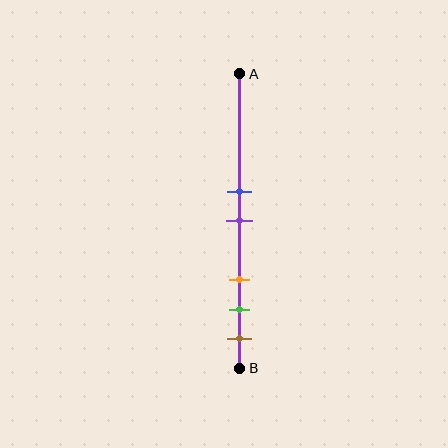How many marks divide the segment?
There are 5 marks dividing the segment.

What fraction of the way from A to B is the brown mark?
The brown mark is approximately 90% (0.9) of the way from A to B.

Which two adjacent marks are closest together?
The blue and purple marks are the closest adjacent pair.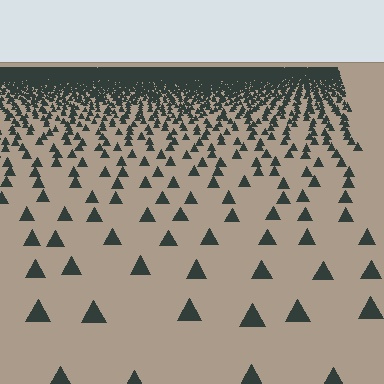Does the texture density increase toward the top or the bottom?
Density increases toward the top.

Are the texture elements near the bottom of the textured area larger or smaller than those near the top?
Larger. Near the bottom, elements are closer to the viewer and appear at a bigger on-screen size.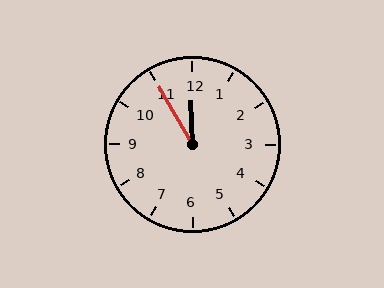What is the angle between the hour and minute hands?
Approximately 28 degrees.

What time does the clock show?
11:55.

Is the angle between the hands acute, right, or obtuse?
It is acute.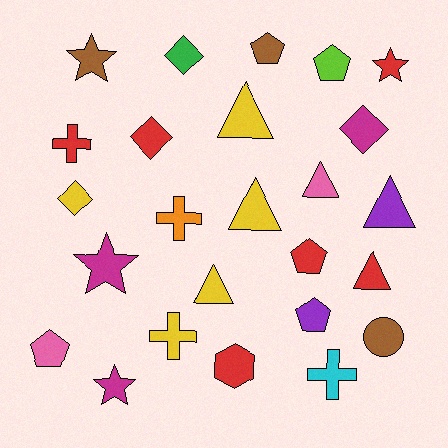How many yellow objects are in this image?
There are 5 yellow objects.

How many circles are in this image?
There is 1 circle.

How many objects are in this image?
There are 25 objects.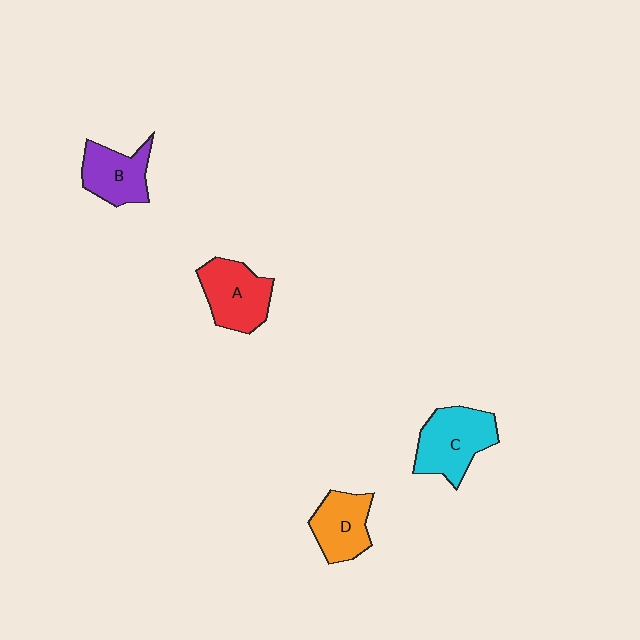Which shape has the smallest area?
Shape D (orange).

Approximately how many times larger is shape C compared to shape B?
Approximately 1.3 times.